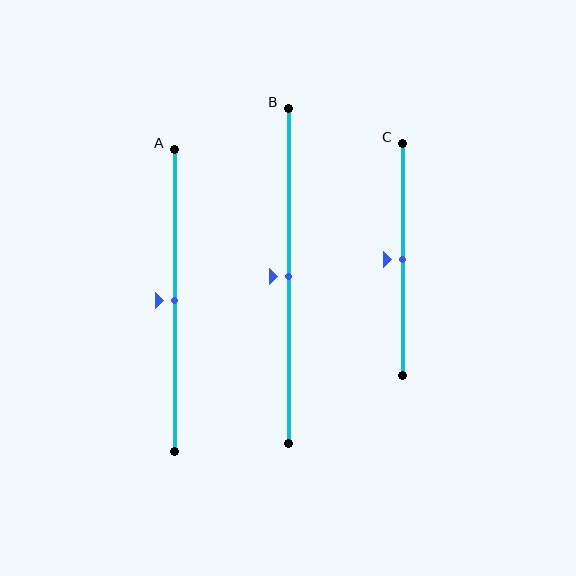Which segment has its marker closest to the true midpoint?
Segment A has its marker closest to the true midpoint.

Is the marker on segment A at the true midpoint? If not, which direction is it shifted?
Yes, the marker on segment A is at the true midpoint.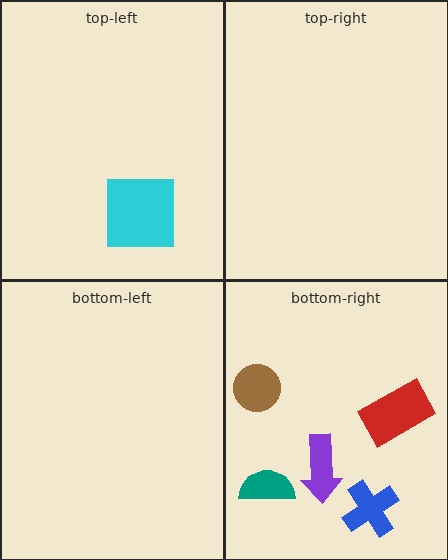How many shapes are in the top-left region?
1.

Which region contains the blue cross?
The bottom-right region.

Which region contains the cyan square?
The top-left region.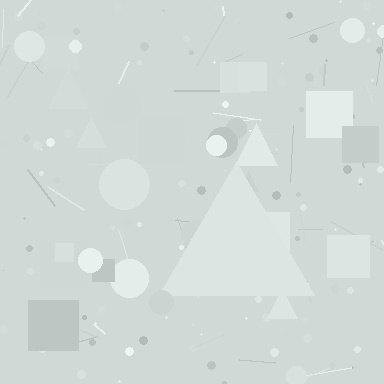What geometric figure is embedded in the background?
A triangle is embedded in the background.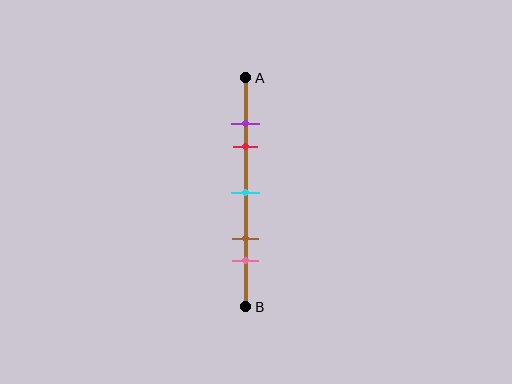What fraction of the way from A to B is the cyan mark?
The cyan mark is approximately 50% (0.5) of the way from A to B.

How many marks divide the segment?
There are 5 marks dividing the segment.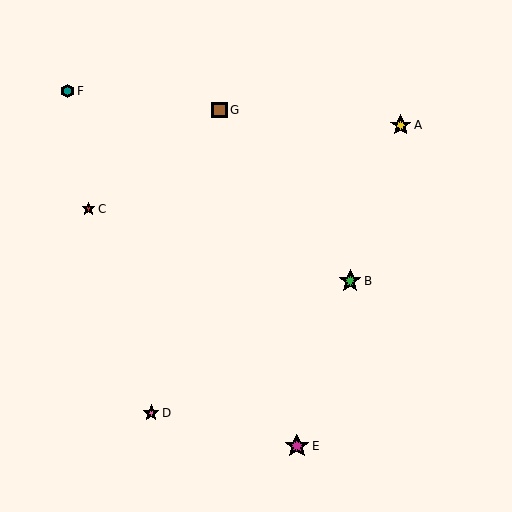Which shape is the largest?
The magenta star (labeled E) is the largest.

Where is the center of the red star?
The center of the red star is at (88, 209).